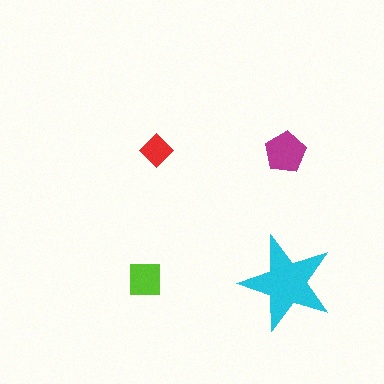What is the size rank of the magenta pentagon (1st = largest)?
2nd.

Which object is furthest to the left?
The lime square is leftmost.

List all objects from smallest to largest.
The red diamond, the lime square, the magenta pentagon, the cyan star.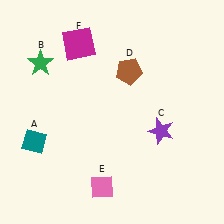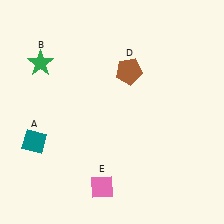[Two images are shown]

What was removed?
The purple star (C), the magenta square (F) were removed in Image 2.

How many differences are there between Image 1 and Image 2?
There are 2 differences between the two images.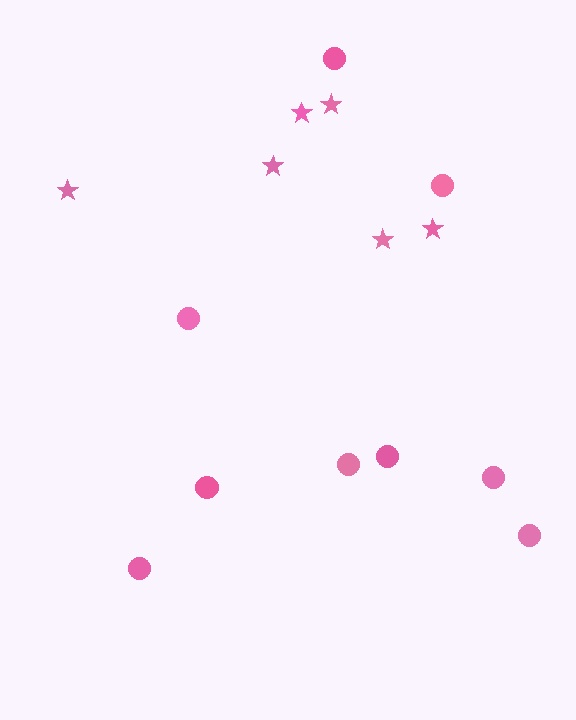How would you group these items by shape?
There are 2 groups: one group of circles (9) and one group of stars (6).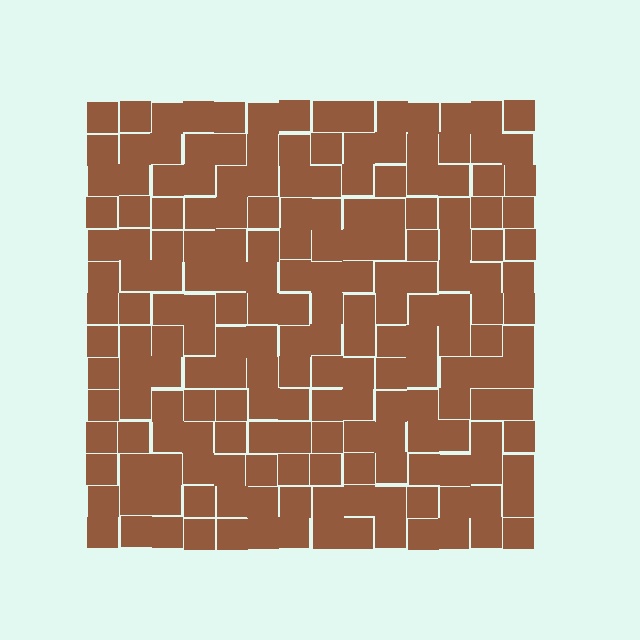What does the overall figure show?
The overall figure shows a square.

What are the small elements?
The small elements are squares.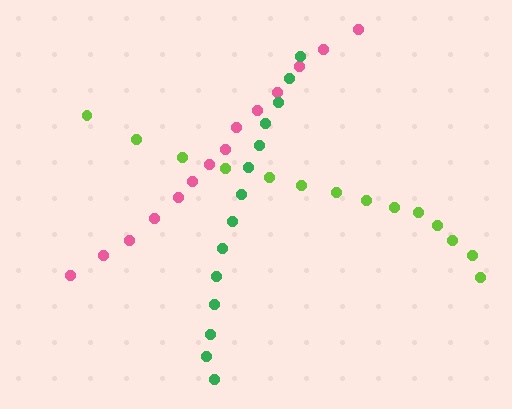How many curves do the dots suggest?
There are 3 distinct paths.